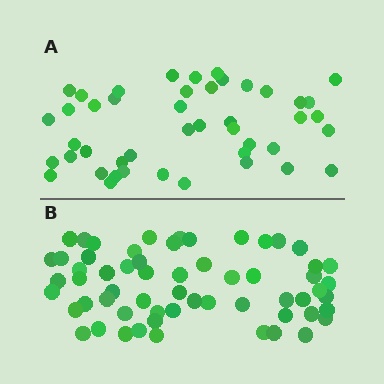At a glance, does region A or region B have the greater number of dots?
Region B (the bottom region) has more dots.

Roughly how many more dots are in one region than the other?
Region B has approximately 15 more dots than region A.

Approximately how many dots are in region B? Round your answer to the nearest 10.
About 60 dots.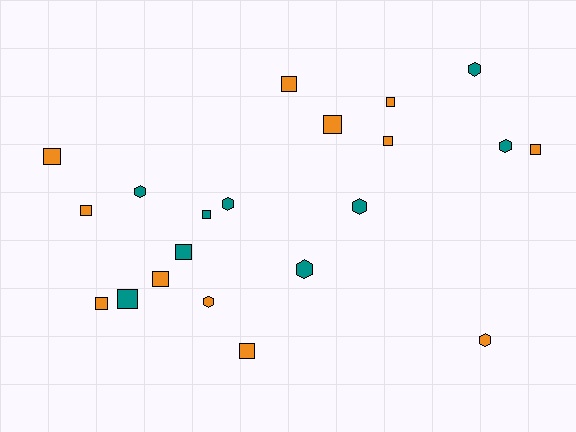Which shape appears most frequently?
Square, with 13 objects.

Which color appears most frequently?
Orange, with 12 objects.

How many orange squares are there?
There are 10 orange squares.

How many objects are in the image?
There are 21 objects.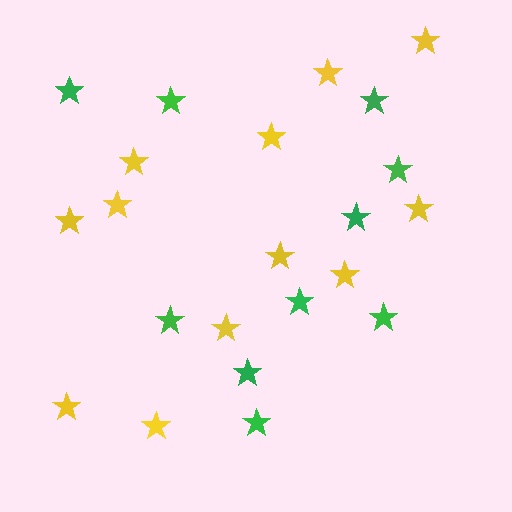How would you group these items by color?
There are 2 groups: one group of yellow stars (12) and one group of green stars (10).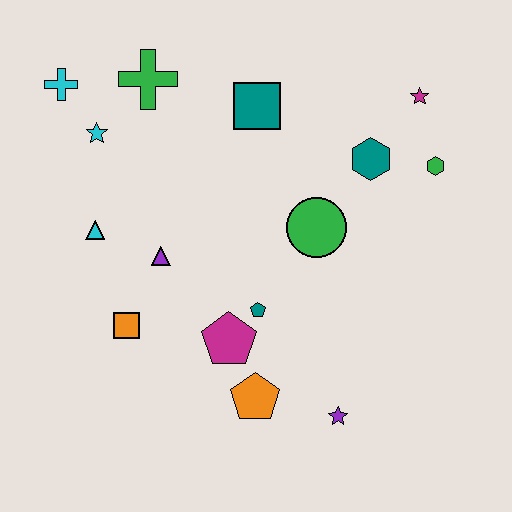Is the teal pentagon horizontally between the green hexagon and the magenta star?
No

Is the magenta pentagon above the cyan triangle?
No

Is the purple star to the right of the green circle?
Yes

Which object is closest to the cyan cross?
The cyan star is closest to the cyan cross.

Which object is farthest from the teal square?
The purple star is farthest from the teal square.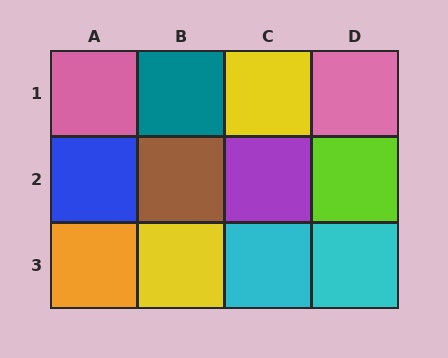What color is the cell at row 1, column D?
Pink.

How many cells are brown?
1 cell is brown.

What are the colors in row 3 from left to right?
Orange, yellow, cyan, cyan.